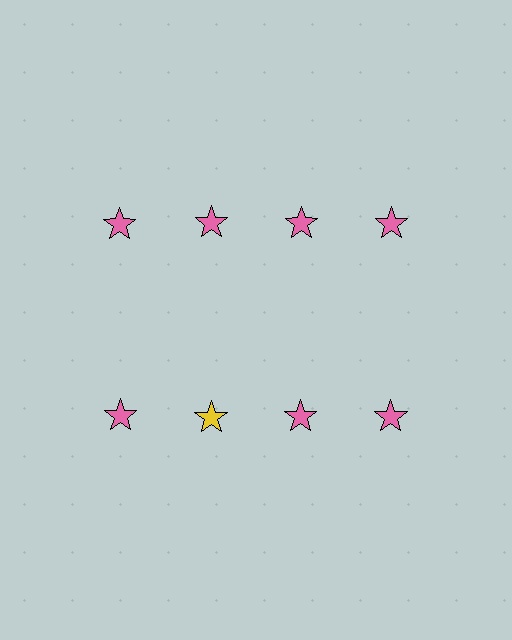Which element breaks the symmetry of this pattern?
The yellow star in the second row, second from left column breaks the symmetry. All other shapes are pink stars.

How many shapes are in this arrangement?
There are 8 shapes arranged in a grid pattern.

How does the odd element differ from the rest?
It has a different color: yellow instead of pink.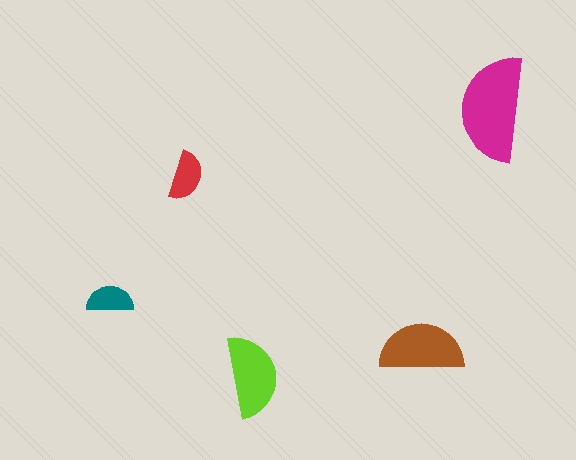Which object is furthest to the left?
The teal semicircle is leftmost.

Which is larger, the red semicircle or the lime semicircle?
The lime one.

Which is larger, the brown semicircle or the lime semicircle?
The brown one.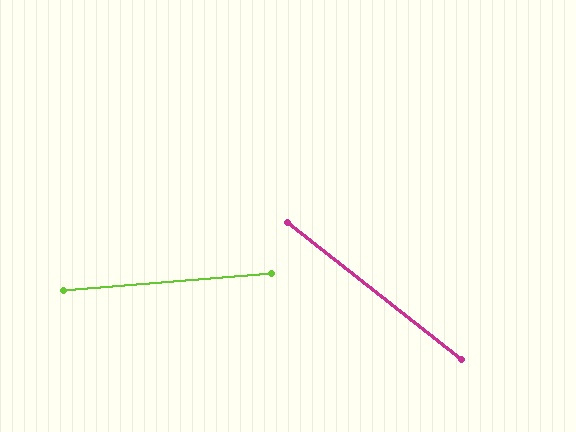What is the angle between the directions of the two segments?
Approximately 43 degrees.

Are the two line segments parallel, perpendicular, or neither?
Neither parallel nor perpendicular — they differ by about 43°.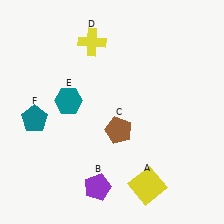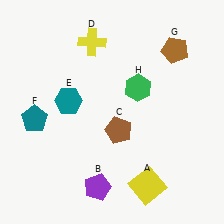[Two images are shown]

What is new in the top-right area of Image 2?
A brown pentagon (G) was added in the top-right area of Image 2.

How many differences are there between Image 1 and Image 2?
There are 2 differences between the two images.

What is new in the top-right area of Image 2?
A green hexagon (H) was added in the top-right area of Image 2.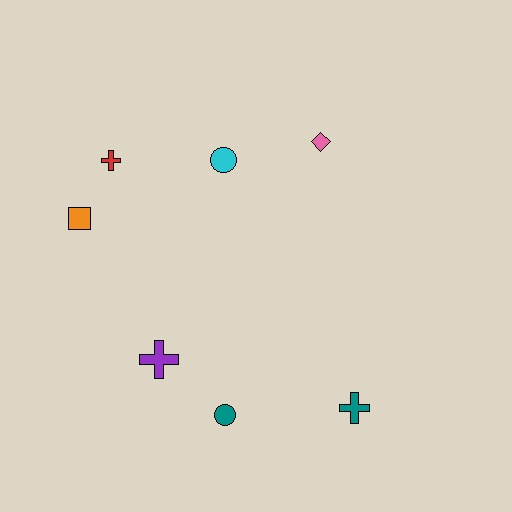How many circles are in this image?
There are 2 circles.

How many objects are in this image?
There are 7 objects.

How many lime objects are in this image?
There are no lime objects.